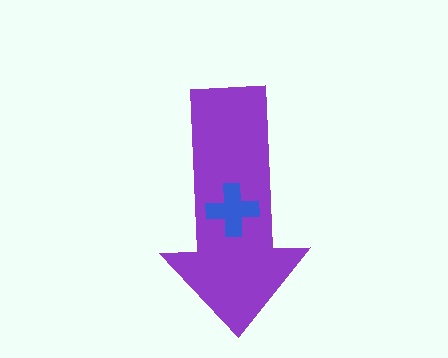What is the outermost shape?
The purple arrow.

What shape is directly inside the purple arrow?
The blue cross.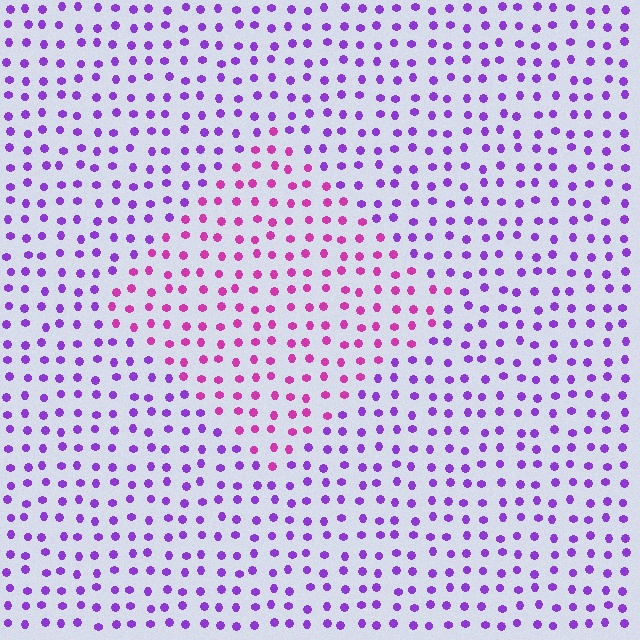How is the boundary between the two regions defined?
The boundary is defined purely by a slight shift in hue (about 40 degrees). Spacing, size, and orientation are identical on both sides.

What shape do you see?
I see a diamond.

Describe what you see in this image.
The image is filled with small purple elements in a uniform arrangement. A diamond-shaped region is visible where the elements are tinted to a slightly different hue, forming a subtle color boundary.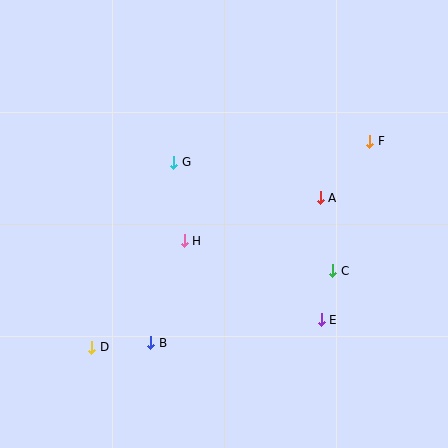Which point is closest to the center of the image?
Point H at (184, 241) is closest to the center.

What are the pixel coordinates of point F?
Point F is at (370, 141).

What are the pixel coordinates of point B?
Point B is at (151, 343).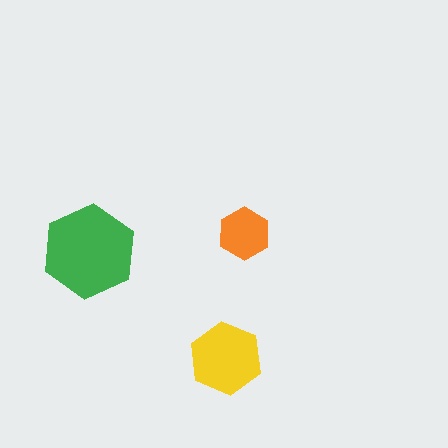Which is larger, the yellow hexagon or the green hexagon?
The green one.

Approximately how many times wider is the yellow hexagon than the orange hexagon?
About 1.5 times wider.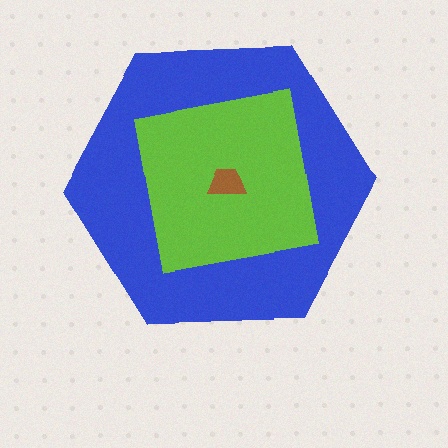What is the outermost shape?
The blue hexagon.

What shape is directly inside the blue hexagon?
The lime square.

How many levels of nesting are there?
3.